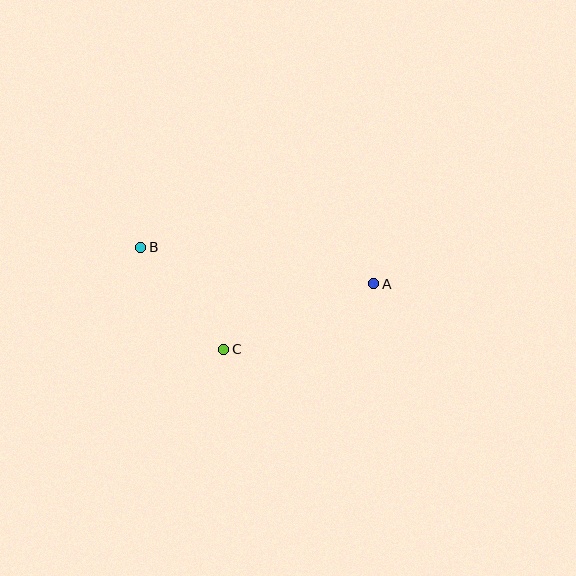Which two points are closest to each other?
Points B and C are closest to each other.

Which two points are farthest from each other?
Points A and B are farthest from each other.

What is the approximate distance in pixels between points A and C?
The distance between A and C is approximately 164 pixels.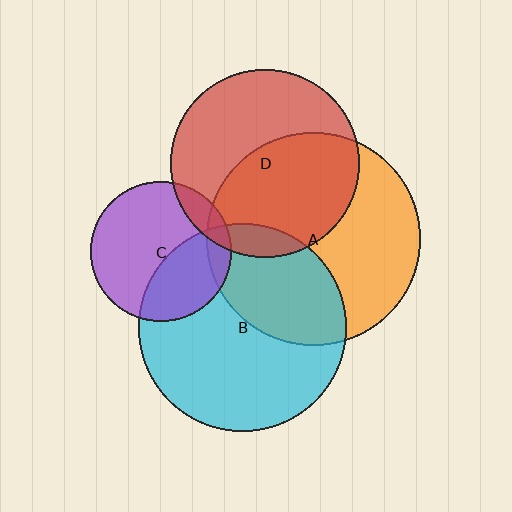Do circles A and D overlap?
Yes.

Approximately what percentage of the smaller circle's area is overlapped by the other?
Approximately 50%.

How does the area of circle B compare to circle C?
Approximately 2.2 times.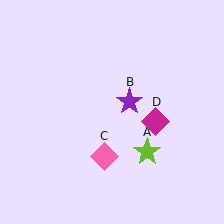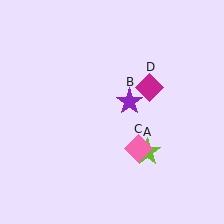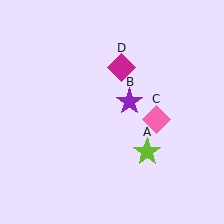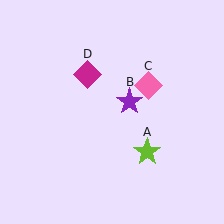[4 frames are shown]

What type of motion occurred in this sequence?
The pink diamond (object C), magenta diamond (object D) rotated counterclockwise around the center of the scene.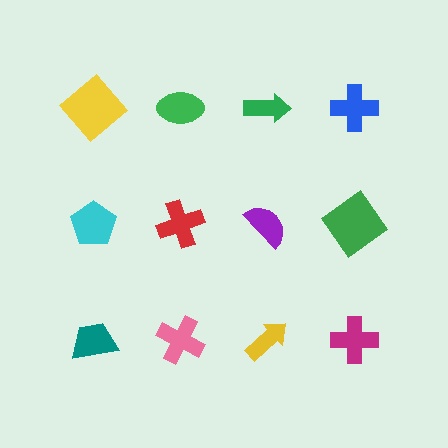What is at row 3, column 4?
A magenta cross.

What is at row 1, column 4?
A blue cross.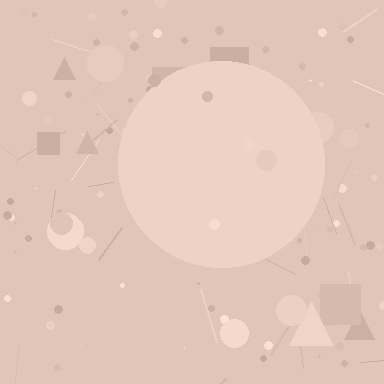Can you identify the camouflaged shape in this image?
The camouflaged shape is a circle.